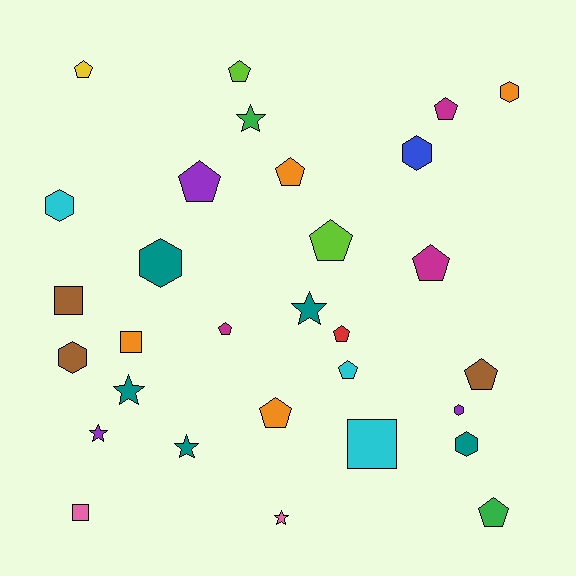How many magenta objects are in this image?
There are 3 magenta objects.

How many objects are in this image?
There are 30 objects.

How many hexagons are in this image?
There are 7 hexagons.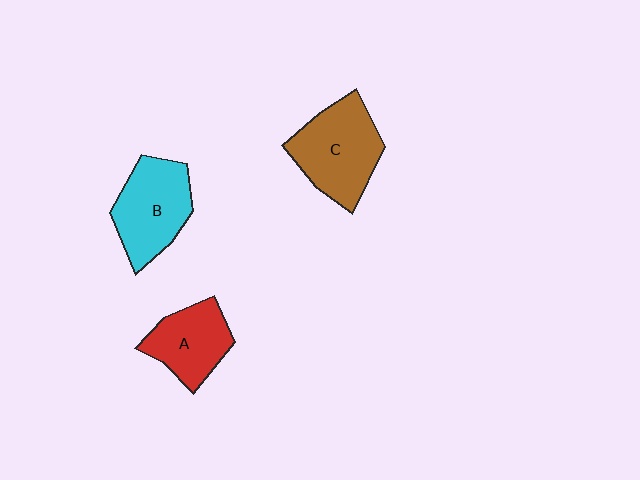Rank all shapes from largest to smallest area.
From largest to smallest: C (brown), B (cyan), A (red).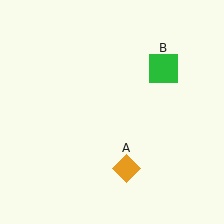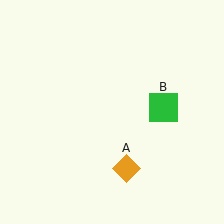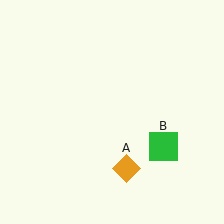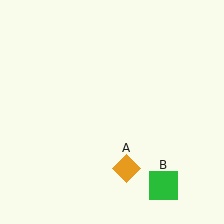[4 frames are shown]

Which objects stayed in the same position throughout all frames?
Orange diamond (object A) remained stationary.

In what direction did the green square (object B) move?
The green square (object B) moved down.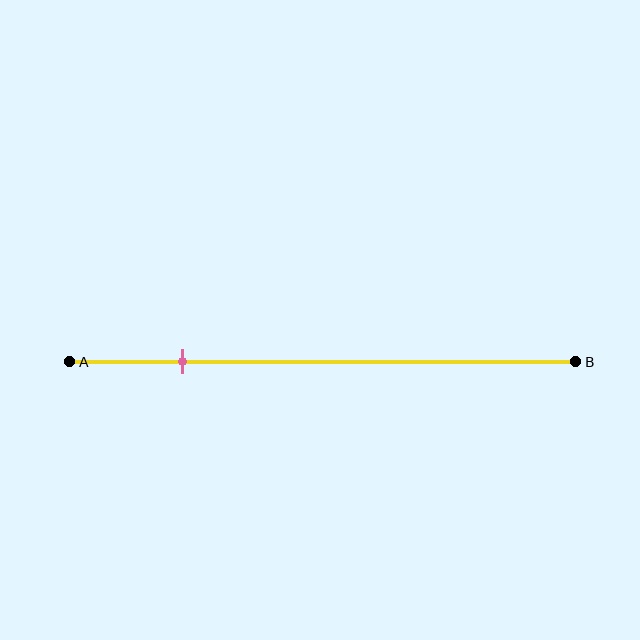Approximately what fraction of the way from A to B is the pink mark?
The pink mark is approximately 20% of the way from A to B.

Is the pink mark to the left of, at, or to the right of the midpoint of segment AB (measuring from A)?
The pink mark is to the left of the midpoint of segment AB.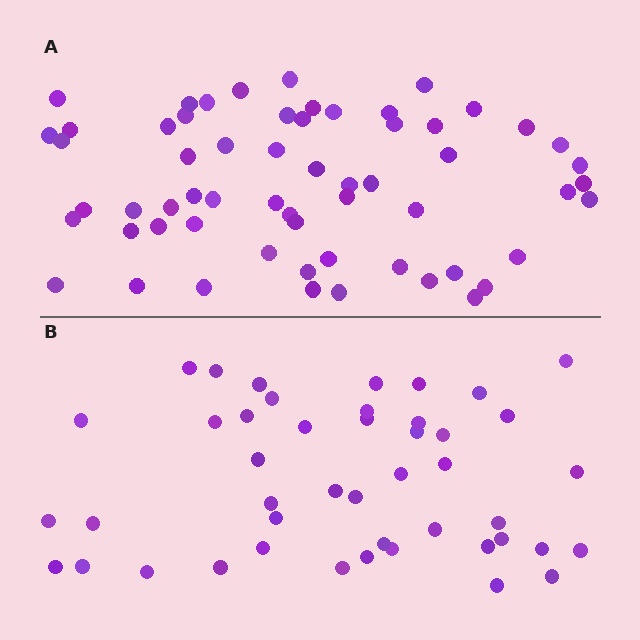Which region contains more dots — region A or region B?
Region A (the top region) has more dots.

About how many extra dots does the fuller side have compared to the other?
Region A has approximately 15 more dots than region B.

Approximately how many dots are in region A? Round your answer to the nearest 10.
About 60 dots.